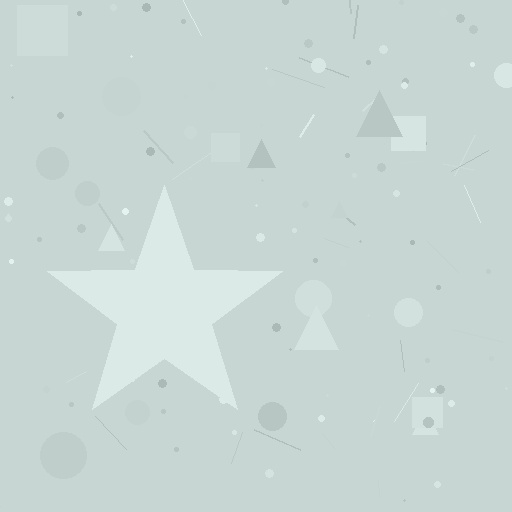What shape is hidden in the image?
A star is hidden in the image.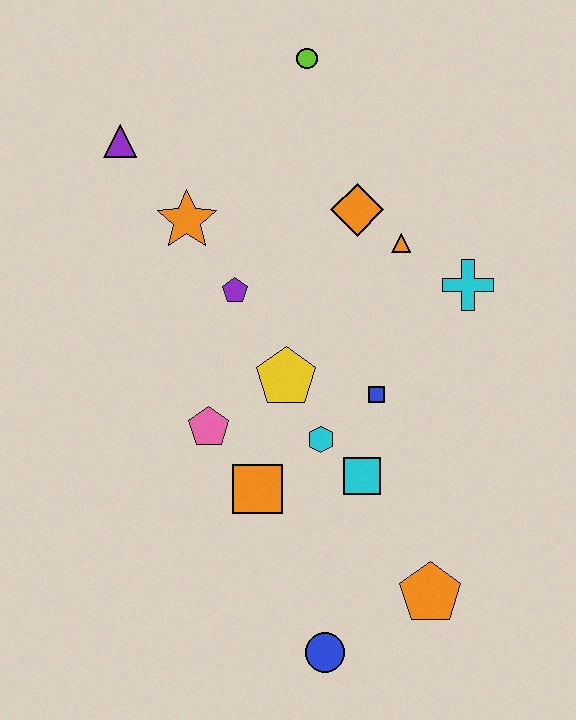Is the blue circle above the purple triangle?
No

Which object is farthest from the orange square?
The lime circle is farthest from the orange square.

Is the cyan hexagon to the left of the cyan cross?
Yes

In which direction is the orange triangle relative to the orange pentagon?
The orange triangle is above the orange pentagon.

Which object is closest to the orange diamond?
The orange triangle is closest to the orange diamond.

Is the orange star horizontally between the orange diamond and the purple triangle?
Yes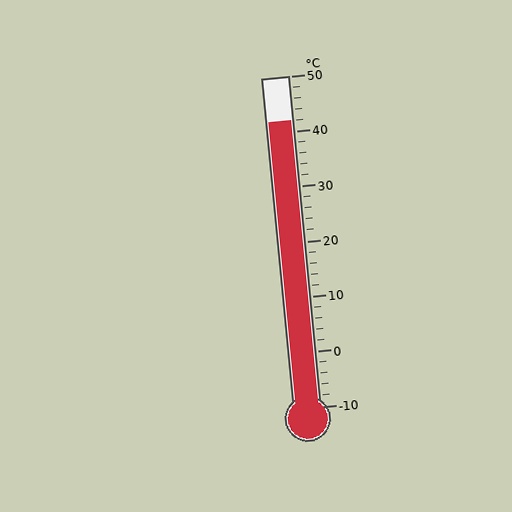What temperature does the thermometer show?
The thermometer shows approximately 42°C.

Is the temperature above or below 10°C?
The temperature is above 10°C.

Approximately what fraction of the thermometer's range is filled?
The thermometer is filled to approximately 85% of its range.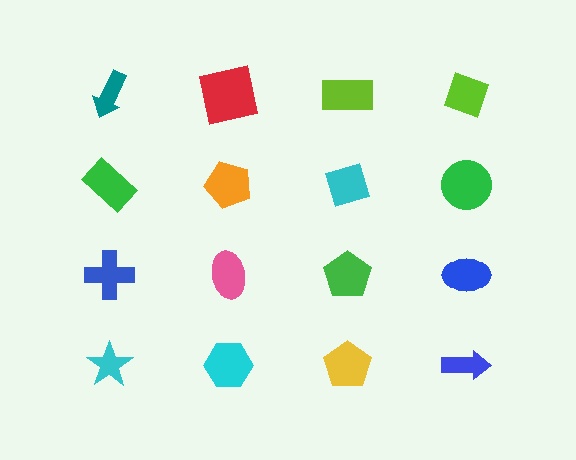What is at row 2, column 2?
An orange pentagon.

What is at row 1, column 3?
A lime rectangle.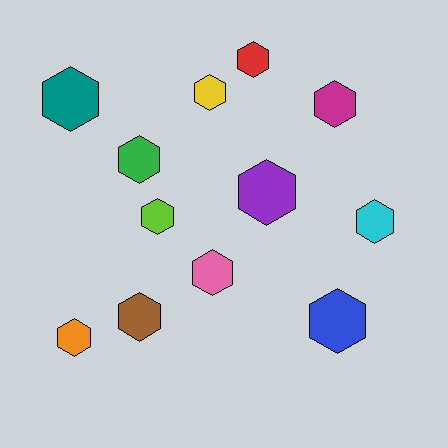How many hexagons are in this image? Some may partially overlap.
There are 12 hexagons.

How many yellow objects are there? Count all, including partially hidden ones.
There is 1 yellow object.